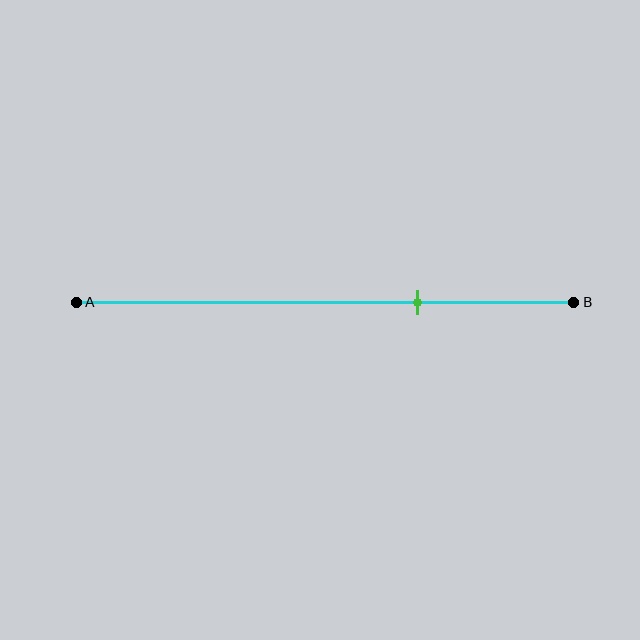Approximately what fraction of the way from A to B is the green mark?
The green mark is approximately 70% of the way from A to B.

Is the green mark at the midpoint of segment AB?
No, the mark is at about 70% from A, not at the 50% midpoint.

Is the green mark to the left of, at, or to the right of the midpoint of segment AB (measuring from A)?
The green mark is to the right of the midpoint of segment AB.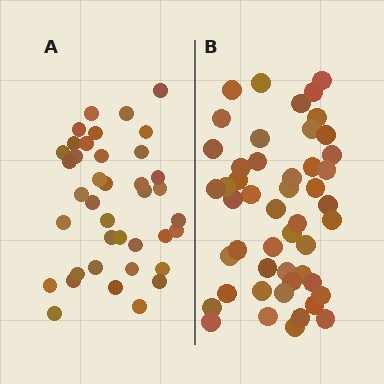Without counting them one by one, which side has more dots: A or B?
Region B (the right region) has more dots.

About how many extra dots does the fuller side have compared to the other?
Region B has roughly 10 or so more dots than region A.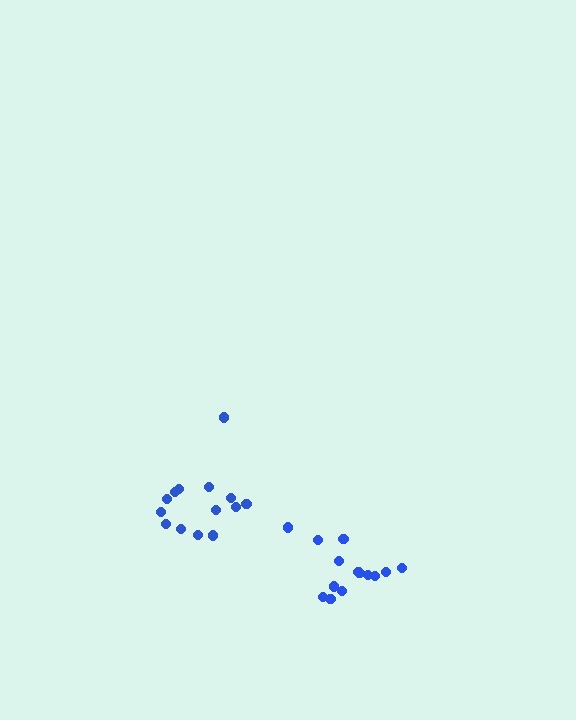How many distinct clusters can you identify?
There are 2 distinct clusters.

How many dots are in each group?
Group 1: 14 dots, Group 2: 14 dots (28 total).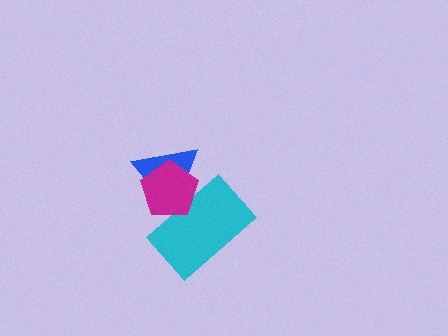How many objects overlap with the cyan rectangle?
2 objects overlap with the cyan rectangle.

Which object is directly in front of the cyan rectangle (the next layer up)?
The blue triangle is directly in front of the cyan rectangle.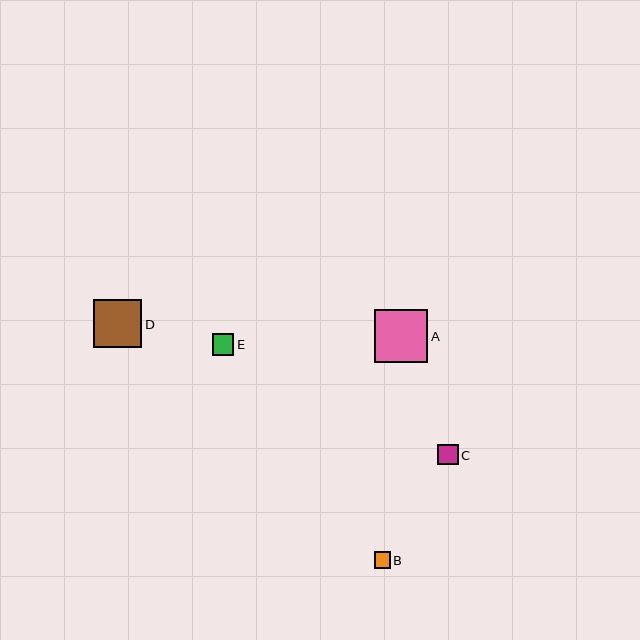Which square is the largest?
Square A is the largest with a size of approximately 53 pixels.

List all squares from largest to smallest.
From largest to smallest: A, D, E, C, B.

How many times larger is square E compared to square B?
Square E is approximately 1.3 times the size of square B.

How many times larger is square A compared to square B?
Square A is approximately 3.3 times the size of square B.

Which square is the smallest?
Square B is the smallest with a size of approximately 16 pixels.